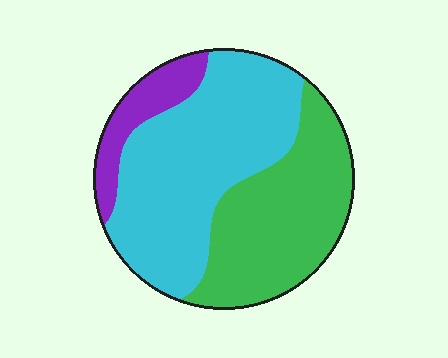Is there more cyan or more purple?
Cyan.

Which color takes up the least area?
Purple, at roughly 10%.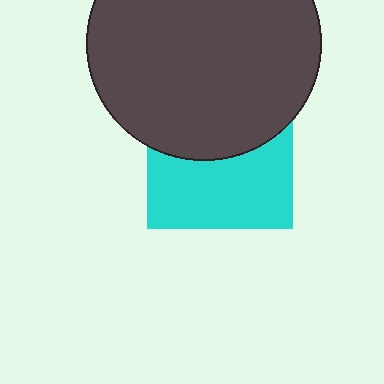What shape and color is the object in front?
The object in front is a dark gray circle.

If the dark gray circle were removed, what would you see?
You would see the complete cyan square.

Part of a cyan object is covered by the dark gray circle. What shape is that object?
It is a square.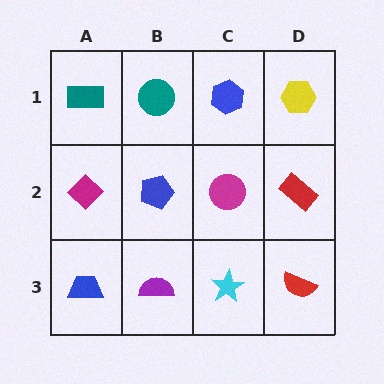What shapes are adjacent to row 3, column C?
A magenta circle (row 2, column C), a purple semicircle (row 3, column B), a red semicircle (row 3, column D).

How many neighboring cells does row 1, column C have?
3.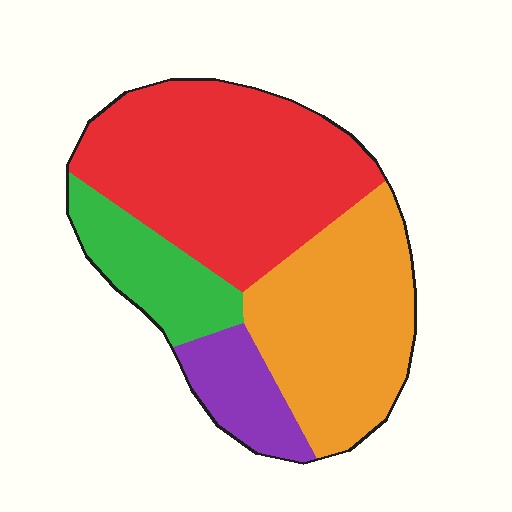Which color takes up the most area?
Red, at roughly 45%.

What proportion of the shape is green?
Green covers 14% of the shape.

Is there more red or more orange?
Red.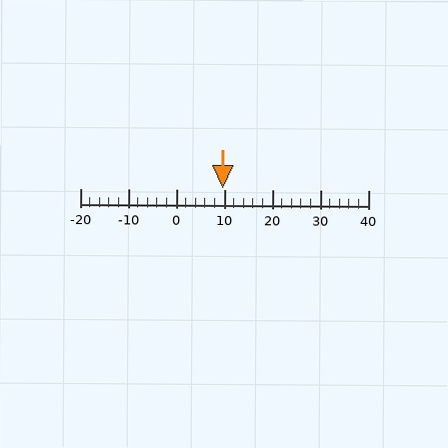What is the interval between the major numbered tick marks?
The major tick marks are spaced 10 units apart.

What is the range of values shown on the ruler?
The ruler shows values from -20 to 40.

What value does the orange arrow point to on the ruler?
The orange arrow points to approximately 10.